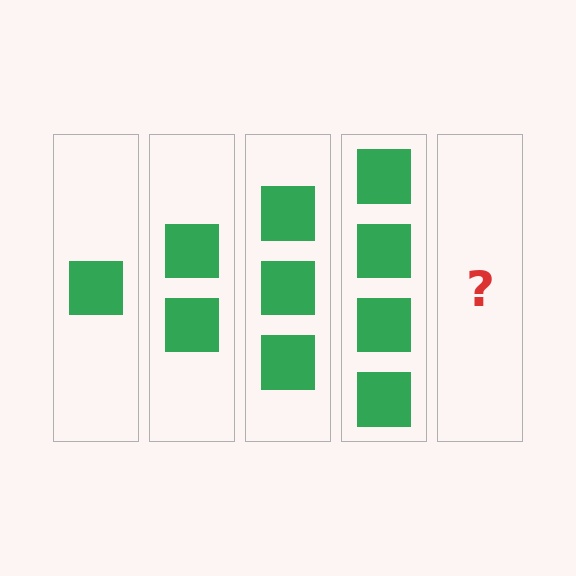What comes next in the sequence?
The next element should be 5 squares.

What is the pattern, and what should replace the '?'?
The pattern is that each step adds one more square. The '?' should be 5 squares.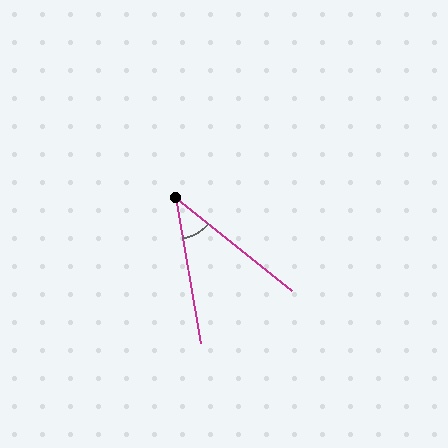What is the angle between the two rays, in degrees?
Approximately 42 degrees.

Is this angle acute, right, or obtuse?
It is acute.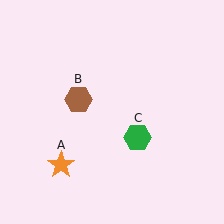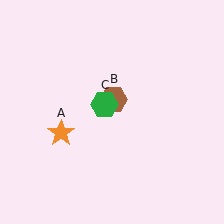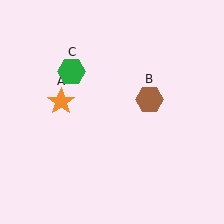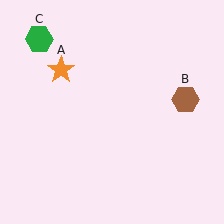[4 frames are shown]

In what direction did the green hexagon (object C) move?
The green hexagon (object C) moved up and to the left.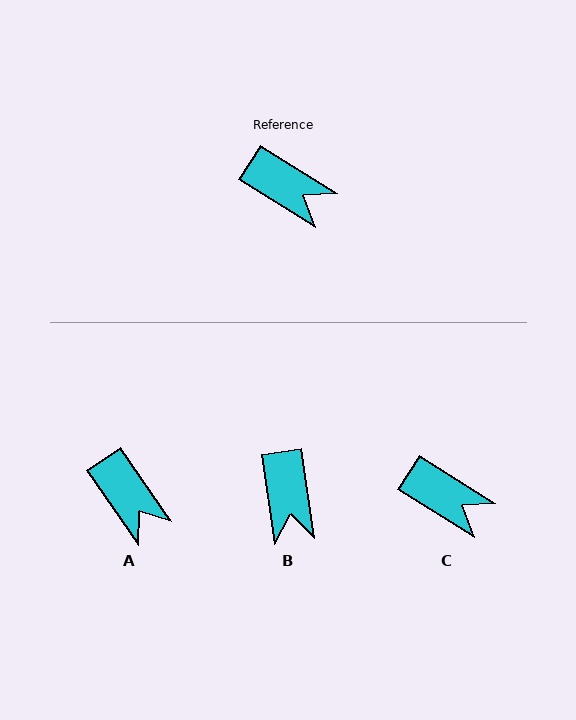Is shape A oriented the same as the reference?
No, it is off by about 23 degrees.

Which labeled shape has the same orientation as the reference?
C.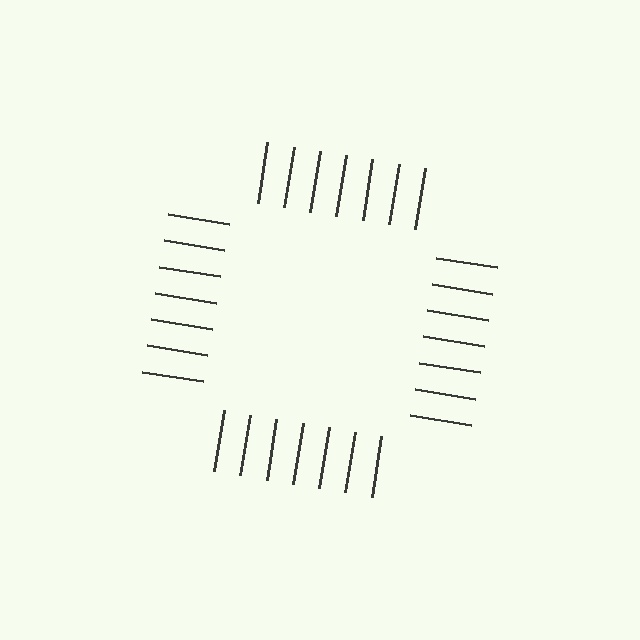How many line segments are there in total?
28 — 7 along each of the 4 edges.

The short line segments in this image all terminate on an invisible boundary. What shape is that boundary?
An illusory square — the line segments terminate on its edges but no continuous stroke is drawn.